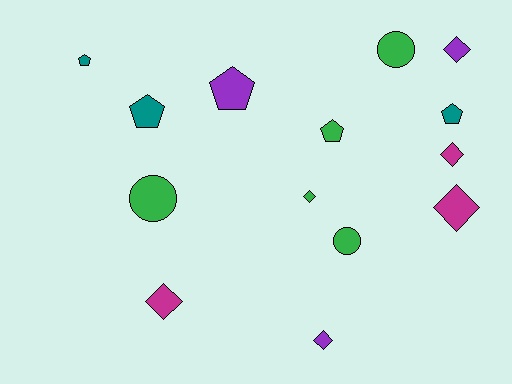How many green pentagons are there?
There is 1 green pentagon.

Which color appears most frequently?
Green, with 5 objects.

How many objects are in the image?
There are 14 objects.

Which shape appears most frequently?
Diamond, with 6 objects.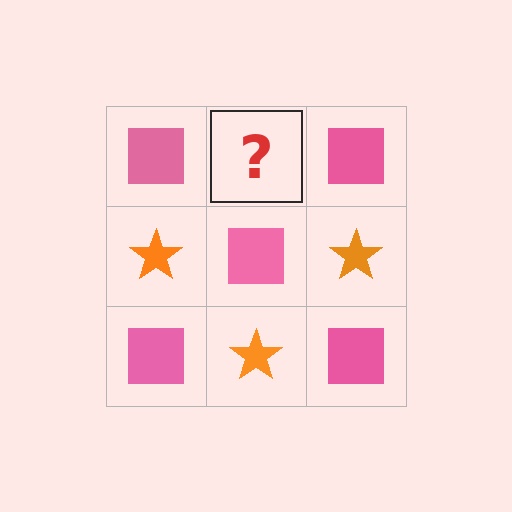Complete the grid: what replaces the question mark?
The question mark should be replaced with an orange star.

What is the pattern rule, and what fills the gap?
The rule is that it alternates pink square and orange star in a checkerboard pattern. The gap should be filled with an orange star.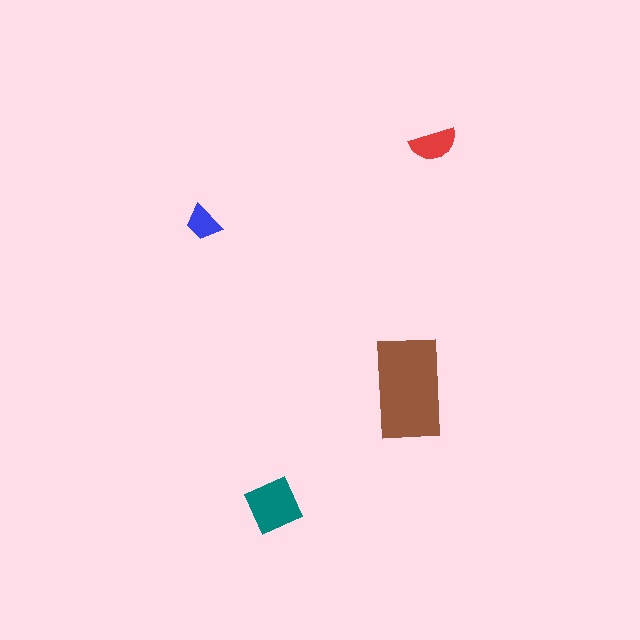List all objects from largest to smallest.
The brown rectangle, the teal diamond, the red semicircle, the blue trapezoid.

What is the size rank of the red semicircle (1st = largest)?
3rd.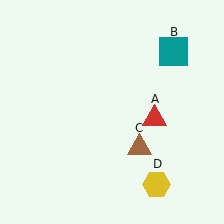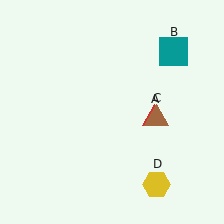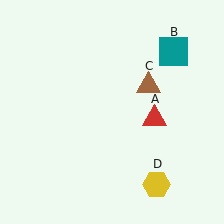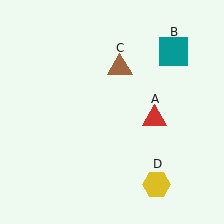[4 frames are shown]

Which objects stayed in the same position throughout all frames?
Red triangle (object A) and teal square (object B) and yellow hexagon (object D) remained stationary.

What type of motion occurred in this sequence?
The brown triangle (object C) rotated counterclockwise around the center of the scene.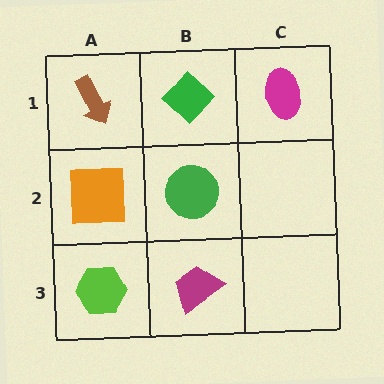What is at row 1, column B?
A green diamond.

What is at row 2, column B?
A green circle.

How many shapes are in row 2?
2 shapes.